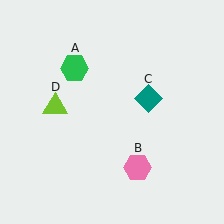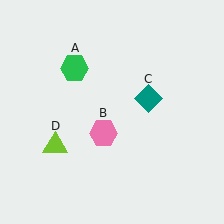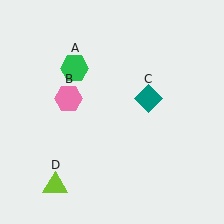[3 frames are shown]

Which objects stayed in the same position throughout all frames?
Green hexagon (object A) and teal diamond (object C) remained stationary.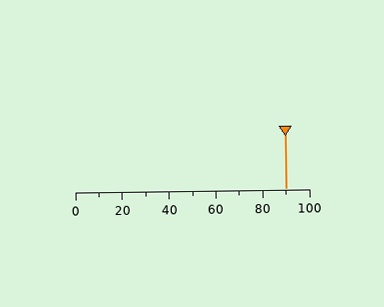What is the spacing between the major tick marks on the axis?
The major ticks are spaced 20 apart.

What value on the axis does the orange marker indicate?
The marker indicates approximately 90.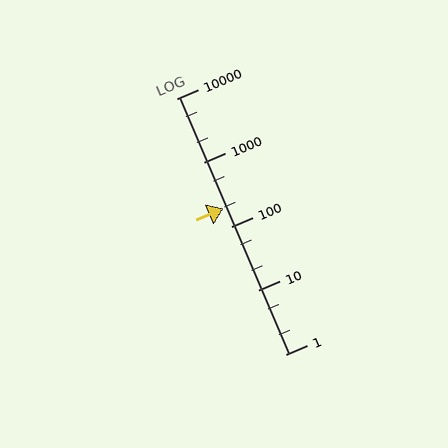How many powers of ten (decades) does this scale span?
The scale spans 4 decades, from 1 to 10000.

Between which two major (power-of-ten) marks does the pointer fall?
The pointer is between 100 and 1000.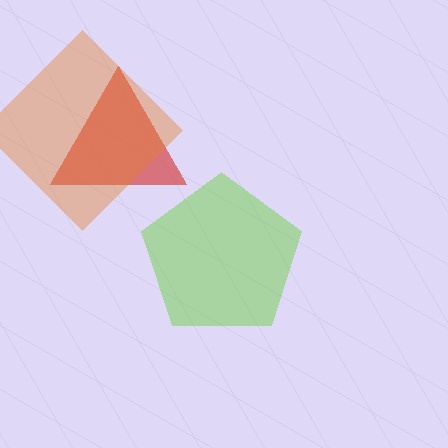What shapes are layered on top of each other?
The layered shapes are: a red triangle, a lime pentagon, an orange diamond.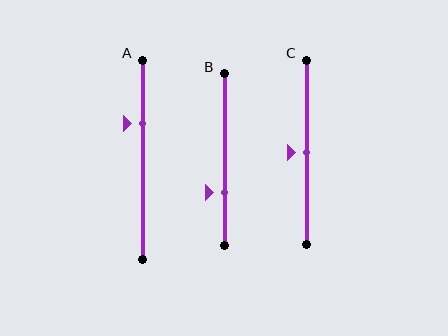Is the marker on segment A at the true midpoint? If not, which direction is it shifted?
No, the marker on segment A is shifted upward by about 18% of the segment length.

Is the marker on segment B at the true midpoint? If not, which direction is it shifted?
No, the marker on segment B is shifted downward by about 19% of the segment length.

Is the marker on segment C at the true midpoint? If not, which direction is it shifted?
Yes, the marker on segment C is at the true midpoint.